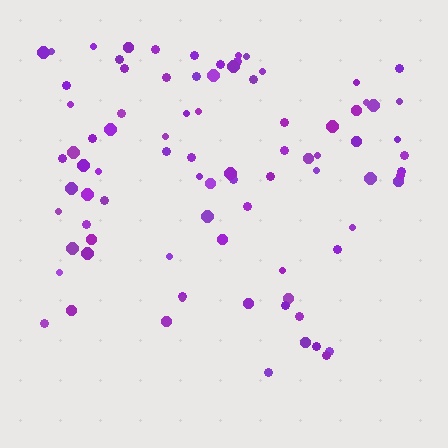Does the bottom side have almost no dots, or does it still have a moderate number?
Still a moderate number, just noticeably fewer than the top.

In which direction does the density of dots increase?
From bottom to top, with the top side densest.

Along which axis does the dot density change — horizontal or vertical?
Vertical.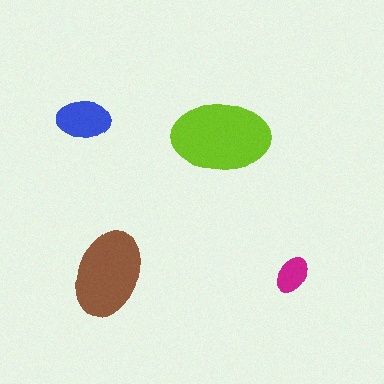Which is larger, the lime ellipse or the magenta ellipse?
The lime one.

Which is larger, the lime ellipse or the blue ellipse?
The lime one.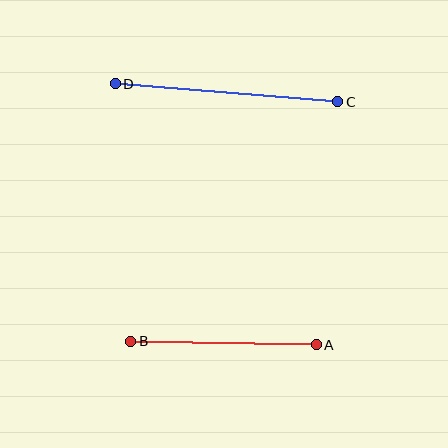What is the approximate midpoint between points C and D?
The midpoint is at approximately (226, 93) pixels.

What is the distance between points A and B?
The distance is approximately 186 pixels.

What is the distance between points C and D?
The distance is approximately 223 pixels.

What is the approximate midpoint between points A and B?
The midpoint is at approximately (223, 343) pixels.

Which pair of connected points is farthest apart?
Points C and D are farthest apart.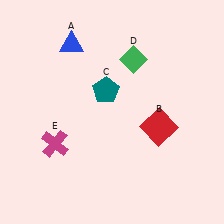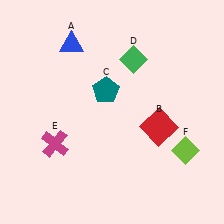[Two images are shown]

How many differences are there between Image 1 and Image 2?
There is 1 difference between the two images.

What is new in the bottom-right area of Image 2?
A lime diamond (F) was added in the bottom-right area of Image 2.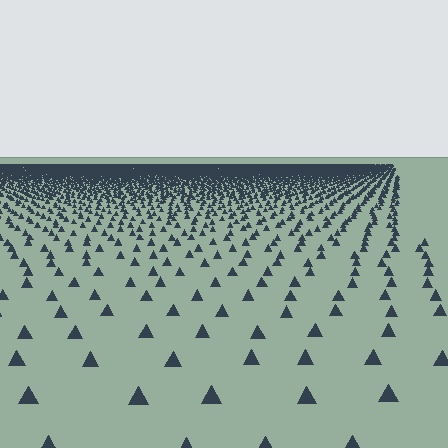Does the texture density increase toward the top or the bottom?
Density increases toward the top.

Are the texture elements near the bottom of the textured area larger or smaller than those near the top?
Larger. Near the bottom, elements are closer to the viewer and appear at a bigger on-screen size.